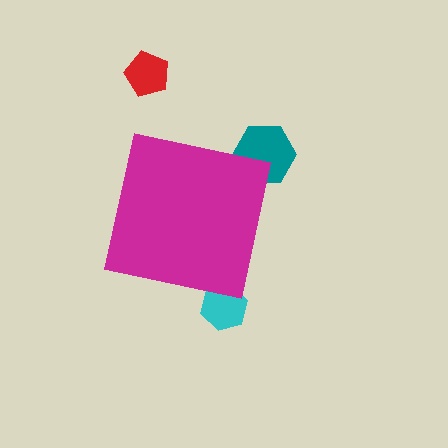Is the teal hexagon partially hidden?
Yes, the teal hexagon is partially hidden behind the magenta square.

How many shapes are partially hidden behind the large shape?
2 shapes are partially hidden.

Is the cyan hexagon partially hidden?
Yes, the cyan hexagon is partially hidden behind the magenta square.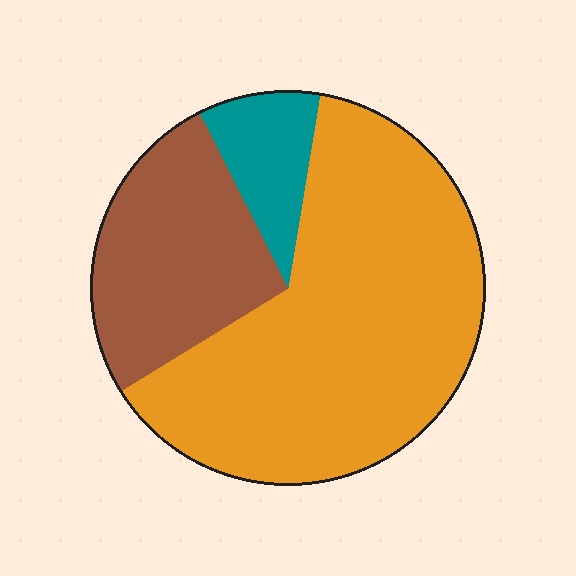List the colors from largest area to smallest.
From largest to smallest: orange, brown, teal.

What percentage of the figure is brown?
Brown covers about 25% of the figure.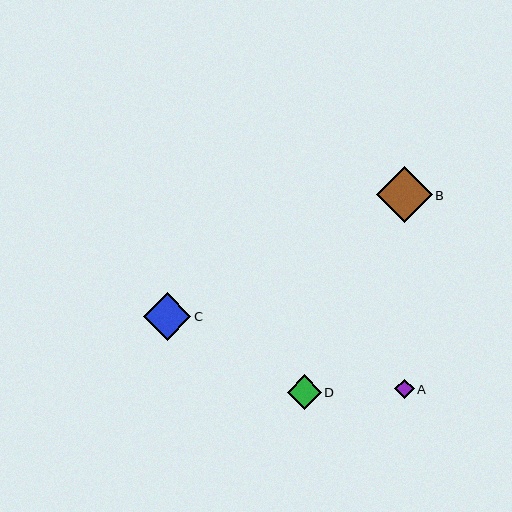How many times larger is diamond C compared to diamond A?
Diamond C is approximately 2.4 times the size of diamond A.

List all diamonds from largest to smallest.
From largest to smallest: B, C, D, A.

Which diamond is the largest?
Diamond B is the largest with a size of approximately 56 pixels.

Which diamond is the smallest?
Diamond A is the smallest with a size of approximately 20 pixels.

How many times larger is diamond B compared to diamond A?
Diamond B is approximately 2.8 times the size of diamond A.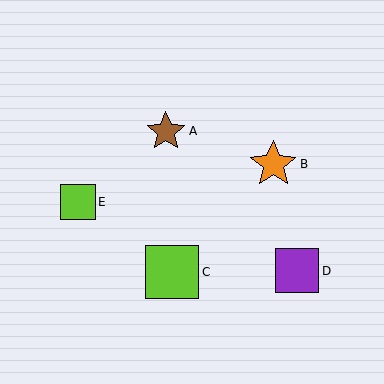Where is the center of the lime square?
The center of the lime square is at (78, 202).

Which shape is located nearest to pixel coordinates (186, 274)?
The lime square (labeled C) at (172, 272) is nearest to that location.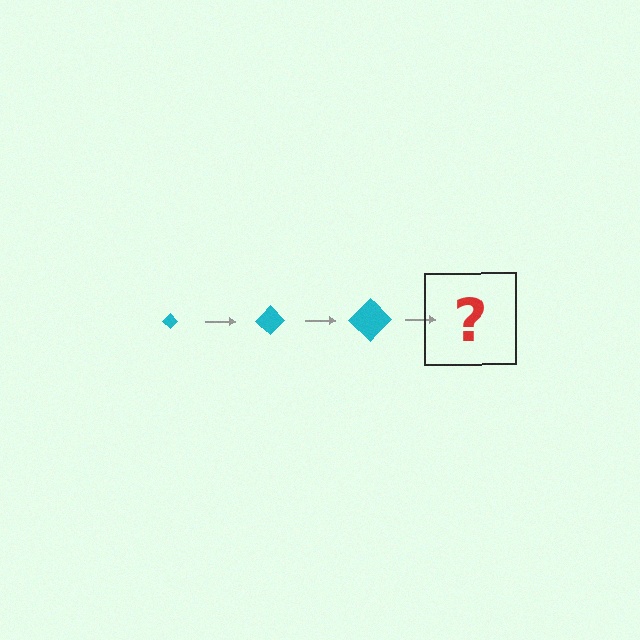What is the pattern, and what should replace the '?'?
The pattern is that the diamond gets progressively larger each step. The '?' should be a cyan diamond, larger than the previous one.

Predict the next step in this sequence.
The next step is a cyan diamond, larger than the previous one.